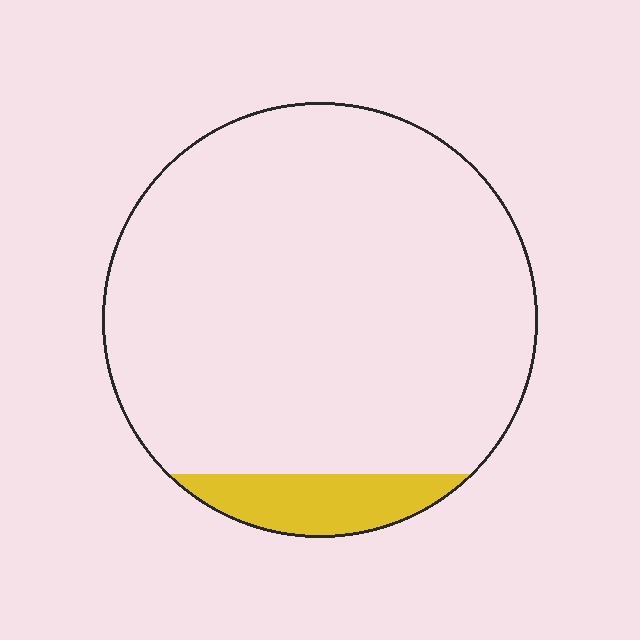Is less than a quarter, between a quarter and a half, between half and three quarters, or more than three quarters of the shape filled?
Less than a quarter.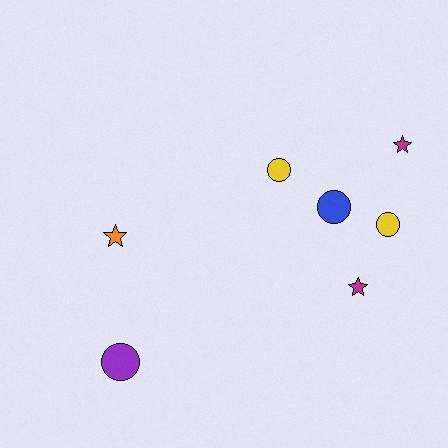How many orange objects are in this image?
There is 1 orange object.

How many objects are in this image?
There are 7 objects.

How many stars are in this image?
There are 3 stars.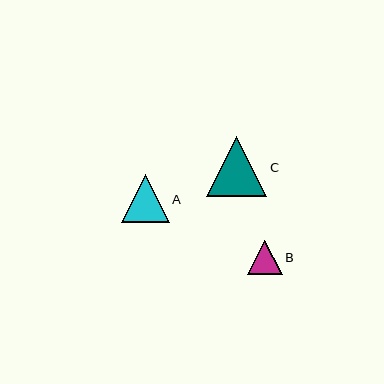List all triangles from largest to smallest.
From largest to smallest: C, A, B.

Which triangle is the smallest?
Triangle B is the smallest with a size of approximately 34 pixels.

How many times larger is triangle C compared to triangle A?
Triangle C is approximately 1.3 times the size of triangle A.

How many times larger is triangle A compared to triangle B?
Triangle A is approximately 1.4 times the size of triangle B.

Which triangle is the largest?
Triangle C is the largest with a size of approximately 61 pixels.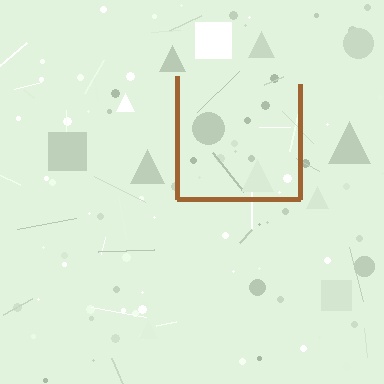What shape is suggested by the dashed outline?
The dashed outline suggests a square.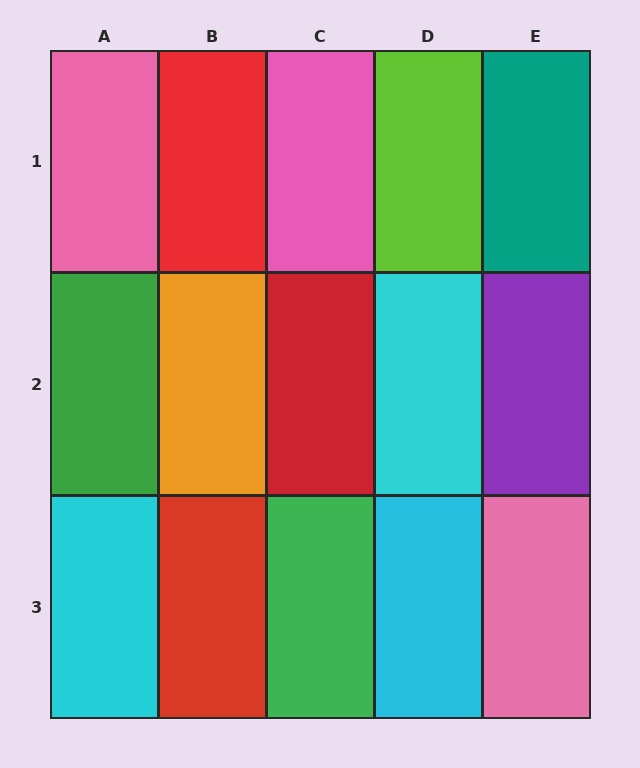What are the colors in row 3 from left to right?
Cyan, red, green, cyan, pink.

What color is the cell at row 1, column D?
Lime.